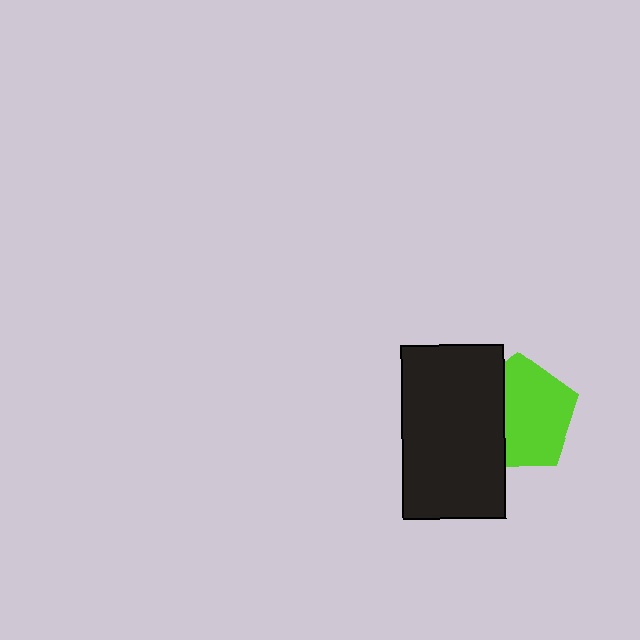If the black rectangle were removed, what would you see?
You would see the complete lime pentagon.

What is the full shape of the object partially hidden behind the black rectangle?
The partially hidden object is a lime pentagon.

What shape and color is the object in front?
The object in front is a black rectangle.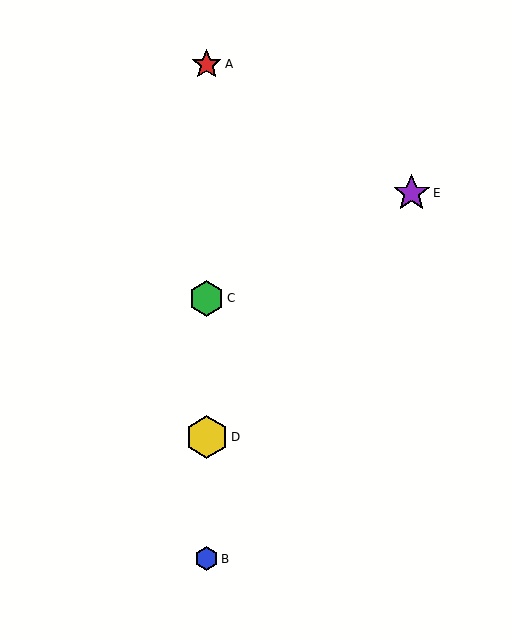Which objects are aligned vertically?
Objects A, B, C, D are aligned vertically.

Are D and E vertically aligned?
No, D is at x≈207 and E is at x≈412.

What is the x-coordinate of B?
Object B is at x≈207.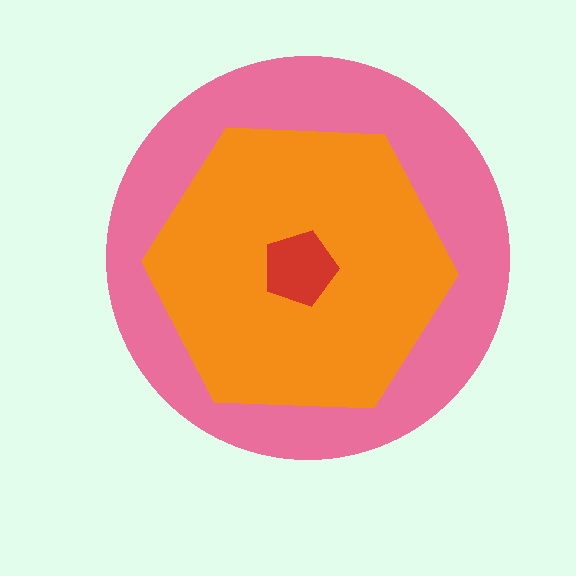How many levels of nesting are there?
3.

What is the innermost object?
The red pentagon.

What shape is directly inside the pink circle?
The orange hexagon.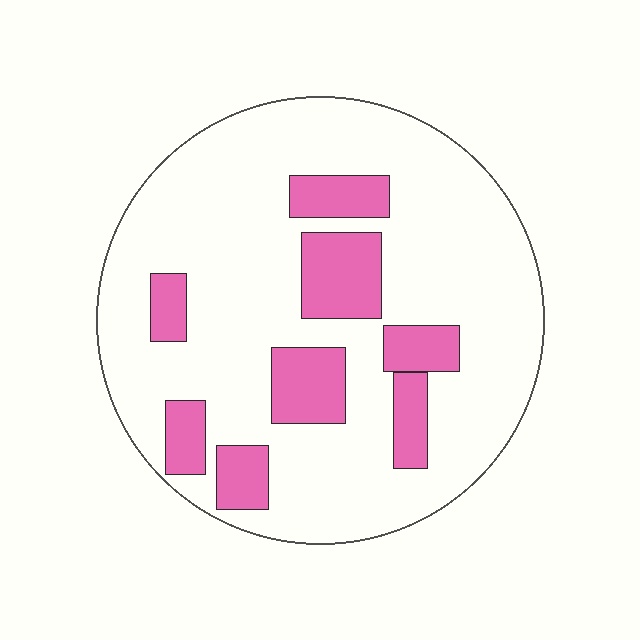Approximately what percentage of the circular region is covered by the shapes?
Approximately 20%.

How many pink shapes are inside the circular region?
8.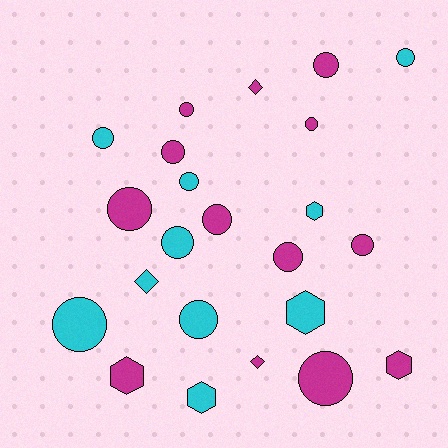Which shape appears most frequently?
Circle, with 15 objects.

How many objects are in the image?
There are 23 objects.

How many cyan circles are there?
There are 6 cyan circles.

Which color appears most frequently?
Magenta, with 13 objects.